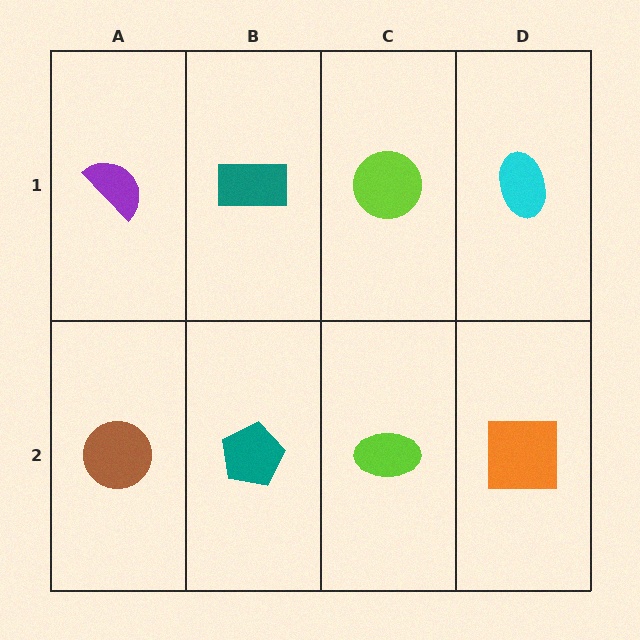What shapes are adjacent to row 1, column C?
A lime ellipse (row 2, column C), a teal rectangle (row 1, column B), a cyan ellipse (row 1, column D).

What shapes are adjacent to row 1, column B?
A teal pentagon (row 2, column B), a purple semicircle (row 1, column A), a lime circle (row 1, column C).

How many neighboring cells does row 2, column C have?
3.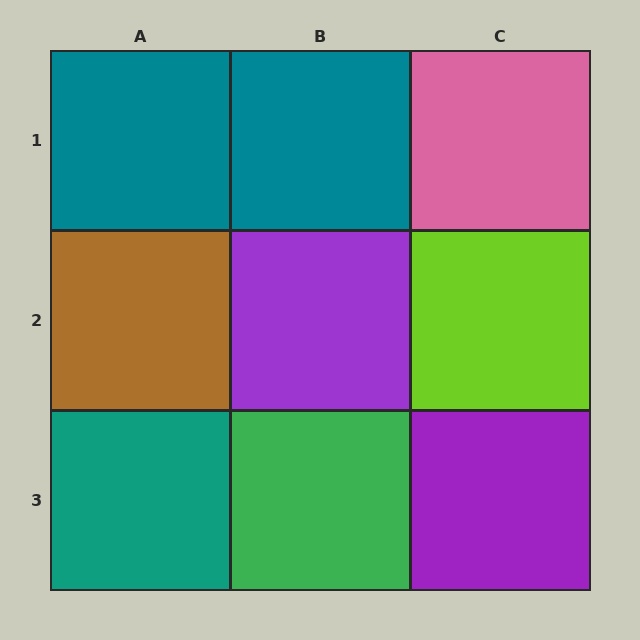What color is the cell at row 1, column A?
Teal.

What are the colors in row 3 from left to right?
Teal, green, purple.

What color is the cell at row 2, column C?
Lime.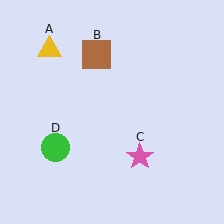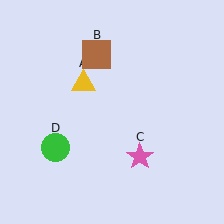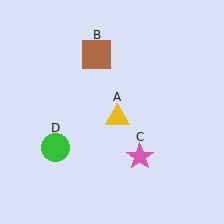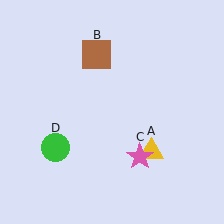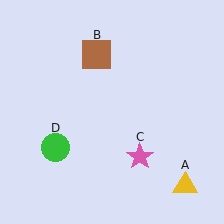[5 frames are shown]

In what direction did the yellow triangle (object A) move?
The yellow triangle (object A) moved down and to the right.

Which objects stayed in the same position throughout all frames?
Brown square (object B) and pink star (object C) and green circle (object D) remained stationary.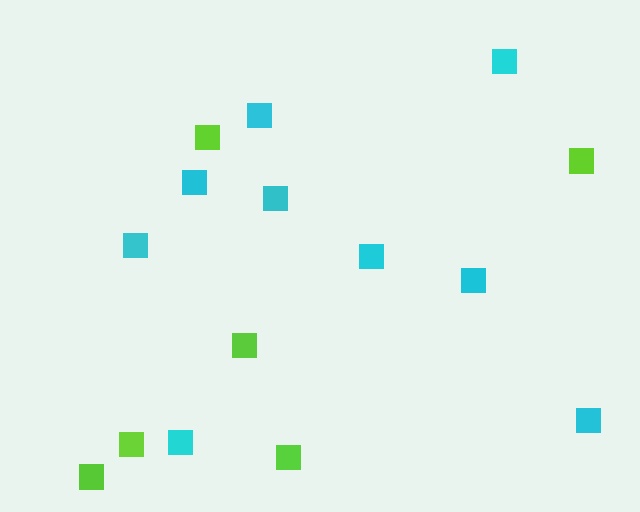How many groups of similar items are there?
There are 2 groups: one group of cyan squares (9) and one group of lime squares (6).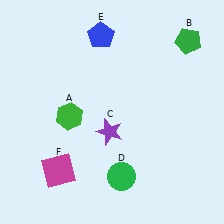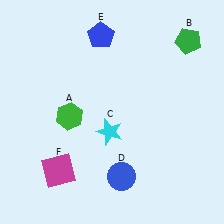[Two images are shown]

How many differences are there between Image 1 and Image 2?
There are 2 differences between the two images.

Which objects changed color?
C changed from purple to cyan. D changed from green to blue.